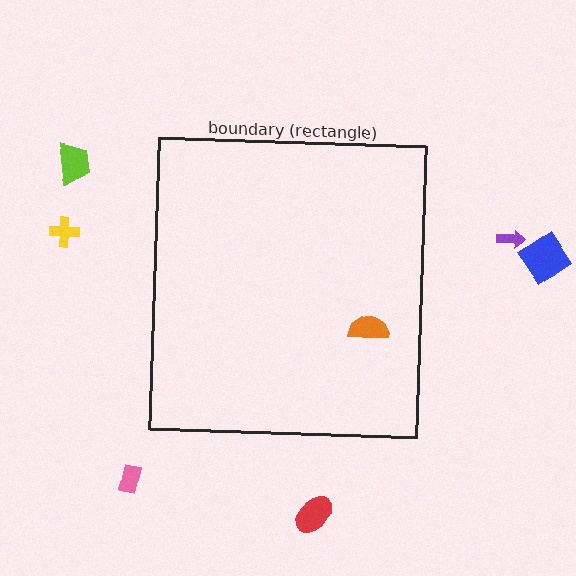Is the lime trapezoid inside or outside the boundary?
Outside.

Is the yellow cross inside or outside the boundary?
Outside.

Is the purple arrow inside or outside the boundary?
Outside.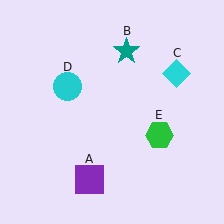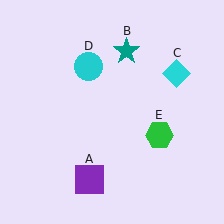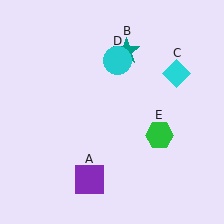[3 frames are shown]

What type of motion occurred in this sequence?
The cyan circle (object D) rotated clockwise around the center of the scene.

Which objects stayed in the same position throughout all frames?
Purple square (object A) and teal star (object B) and cyan diamond (object C) and green hexagon (object E) remained stationary.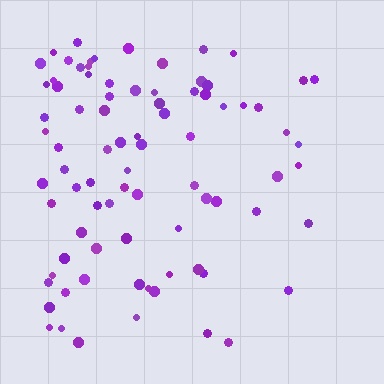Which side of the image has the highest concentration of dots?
The left.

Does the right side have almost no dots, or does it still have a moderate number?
Still a moderate number, just noticeably fewer than the left.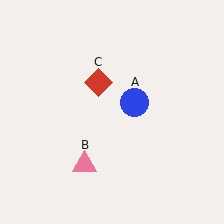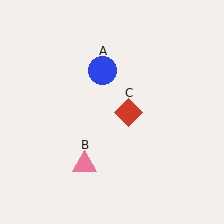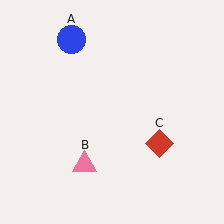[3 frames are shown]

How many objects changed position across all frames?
2 objects changed position: blue circle (object A), red diamond (object C).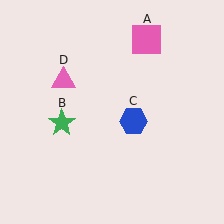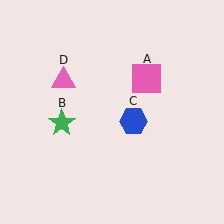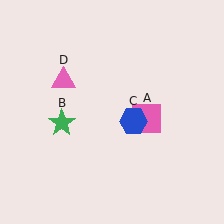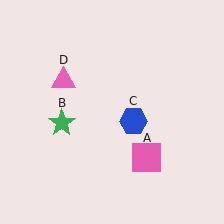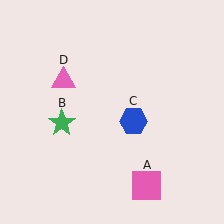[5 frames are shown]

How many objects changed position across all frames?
1 object changed position: pink square (object A).